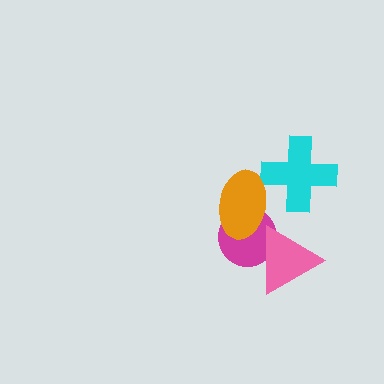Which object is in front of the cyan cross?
The orange ellipse is in front of the cyan cross.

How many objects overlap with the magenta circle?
2 objects overlap with the magenta circle.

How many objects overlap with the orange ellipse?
2 objects overlap with the orange ellipse.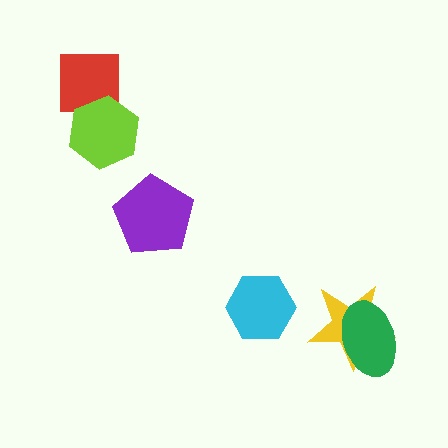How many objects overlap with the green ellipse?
1 object overlaps with the green ellipse.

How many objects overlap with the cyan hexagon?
0 objects overlap with the cyan hexagon.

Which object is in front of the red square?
The lime hexagon is in front of the red square.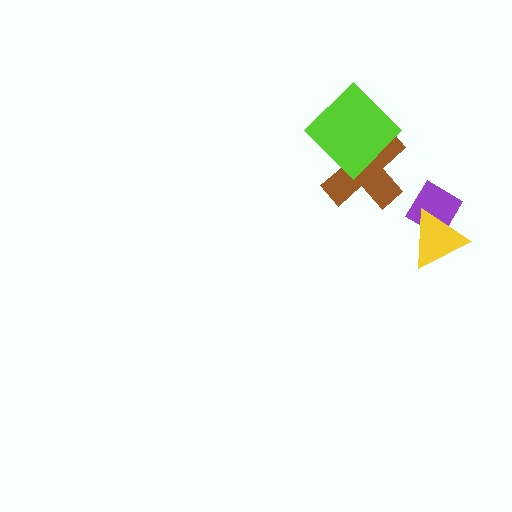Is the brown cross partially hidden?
Yes, it is partially covered by another shape.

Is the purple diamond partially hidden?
Yes, it is partially covered by another shape.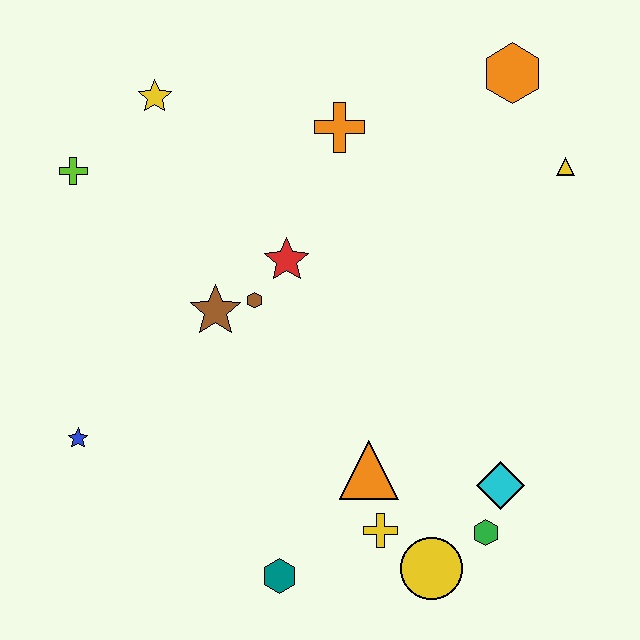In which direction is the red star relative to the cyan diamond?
The red star is above the cyan diamond.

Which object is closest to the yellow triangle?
The orange hexagon is closest to the yellow triangle.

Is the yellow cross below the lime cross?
Yes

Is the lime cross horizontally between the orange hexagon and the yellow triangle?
No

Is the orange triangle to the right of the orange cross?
Yes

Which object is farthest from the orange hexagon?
The blue star is farthest from the orange hexagon.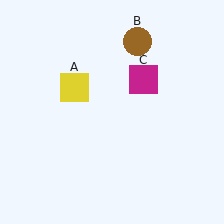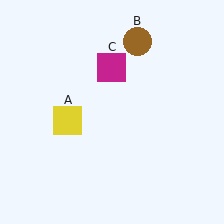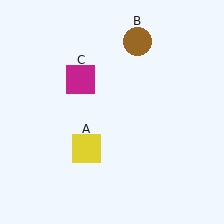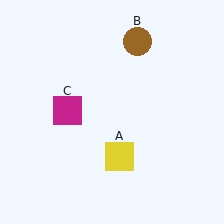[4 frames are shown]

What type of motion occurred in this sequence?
The yellow square (object A), magenta square (object C) rotated counterclockwise around the center of the scene.